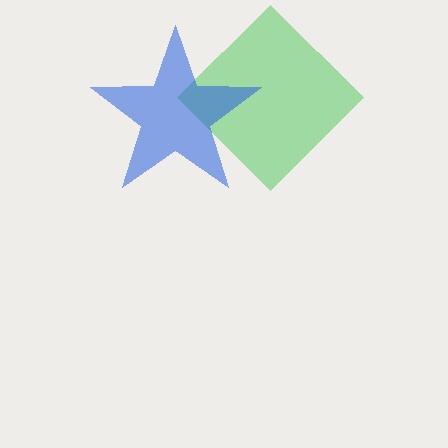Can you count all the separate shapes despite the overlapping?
Yes, there are 2 separate shapes.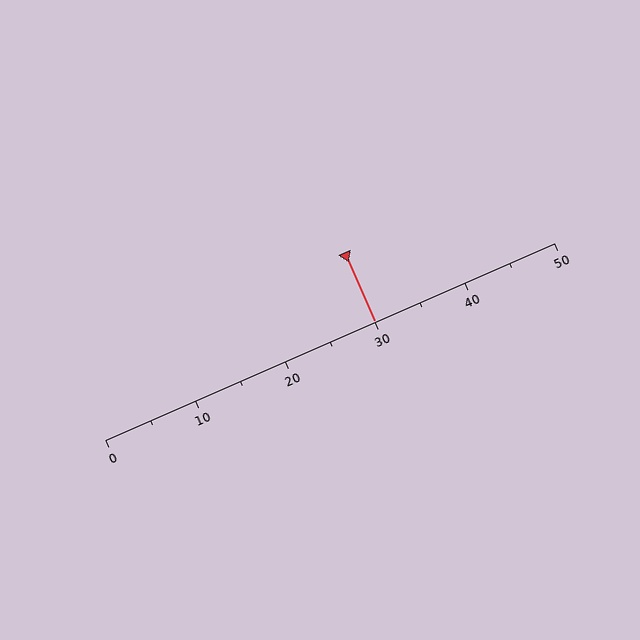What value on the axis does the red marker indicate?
The marker indicates approximately 30.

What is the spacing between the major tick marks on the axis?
The major ticks are spaced 10 apart.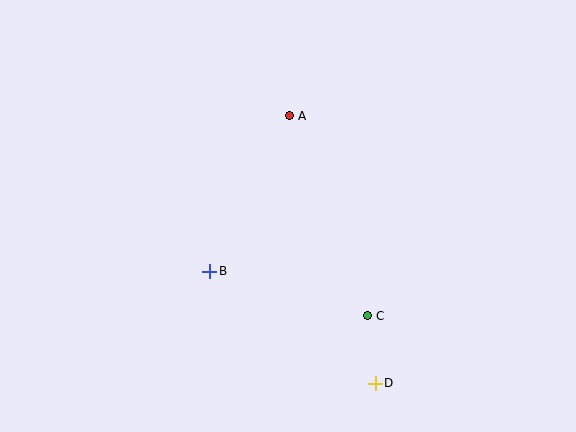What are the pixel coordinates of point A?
Point A is at (289, 116).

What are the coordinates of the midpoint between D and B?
The midpoint between D and B is at (293, 327).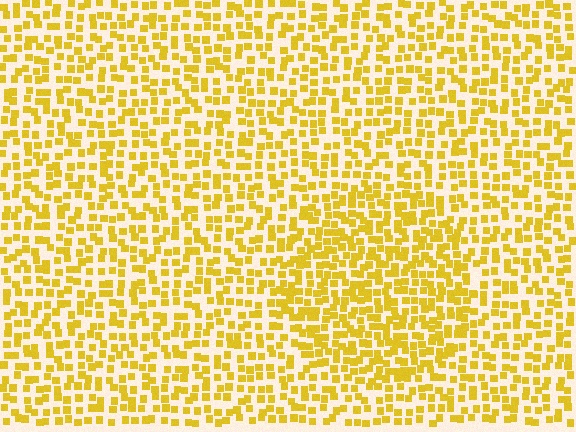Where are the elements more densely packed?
The elements are more densely packed inside the circle boundary.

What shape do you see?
I see a circle.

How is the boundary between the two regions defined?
The boundary is defined by a change in element density (approximately 1.5x ratio). All elements are the same color, size, and shape.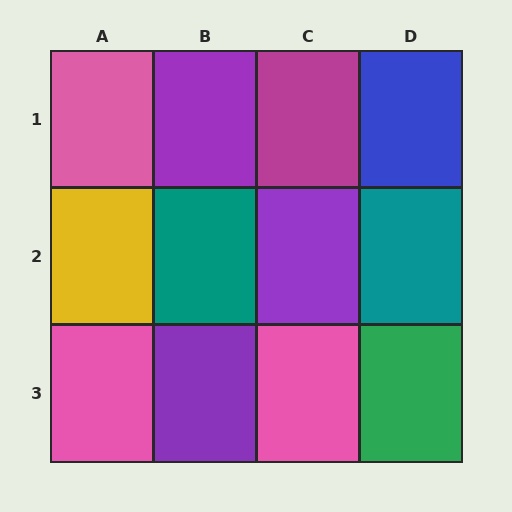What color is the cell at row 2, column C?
Purple.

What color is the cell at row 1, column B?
Purple.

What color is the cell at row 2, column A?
Yellow.